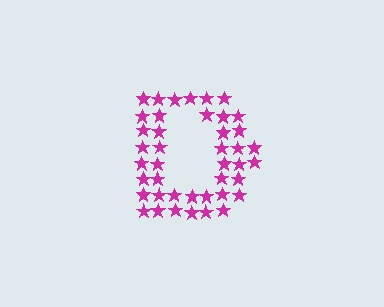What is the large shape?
The large shape is the letter D.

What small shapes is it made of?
It is made of small stars.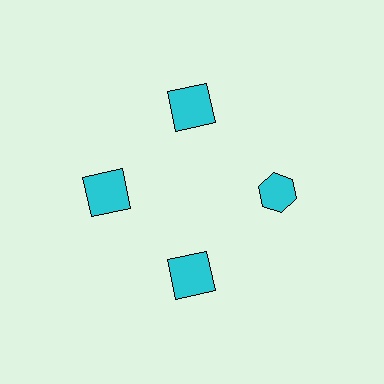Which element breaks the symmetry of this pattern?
The cyan hexagon at roughly the 3 o'clock position breaks the symmetry. All other shapes are cyan squares.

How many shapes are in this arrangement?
There are 4 shapes arranged in a ring pattern.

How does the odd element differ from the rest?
It has a different shape: hexagon instead of square.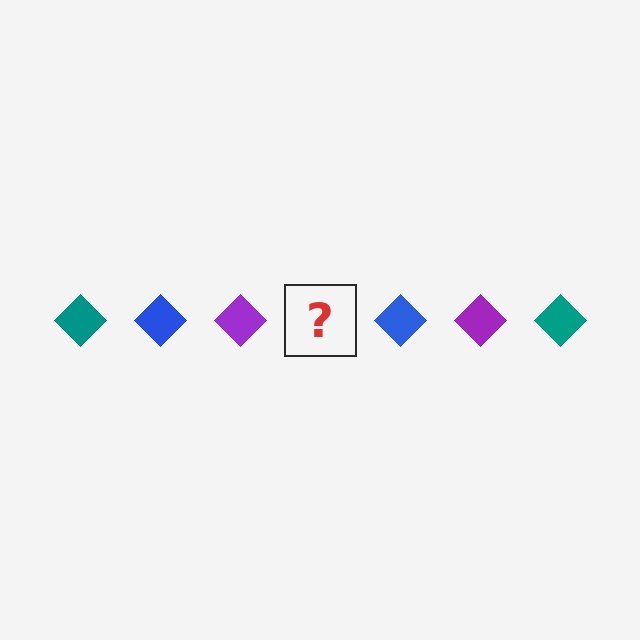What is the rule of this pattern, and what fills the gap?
The rule is that the pattern cycles through teal, blue, purple diamonds. The gap should be filled with a teal diamond.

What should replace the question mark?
The question mark should be replaced with a teal diamond.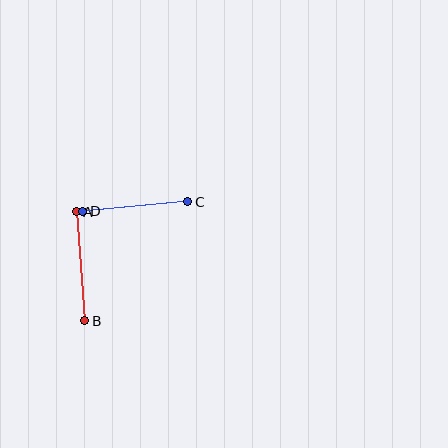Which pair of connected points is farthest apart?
Points A and B are farthest apart.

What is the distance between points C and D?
The distance is approximately 106 pixels.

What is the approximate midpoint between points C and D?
The midpoint is at approximately (135, 206) pixels.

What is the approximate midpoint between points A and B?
The midpoint is at approximately (80, 266) pixels.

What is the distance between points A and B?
The distance is approximately 109 pixels.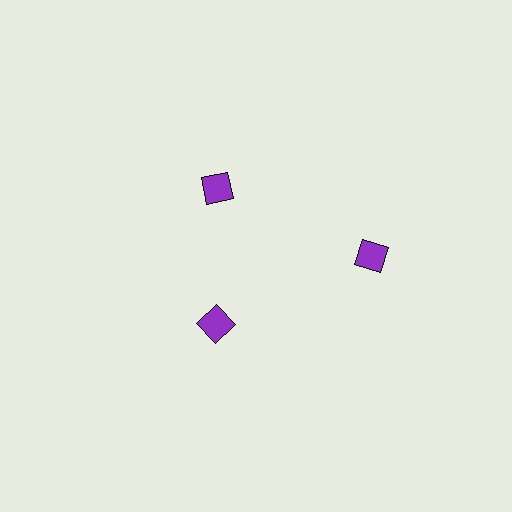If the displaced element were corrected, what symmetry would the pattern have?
It would have 3-fold rotational symmetry — the pattern would map onto itself every 120 degrees.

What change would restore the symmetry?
The symmetry would be restored by moving it inward, back onto the ring so that all 3 diamonds sit at equal angles and equal distance from the center.